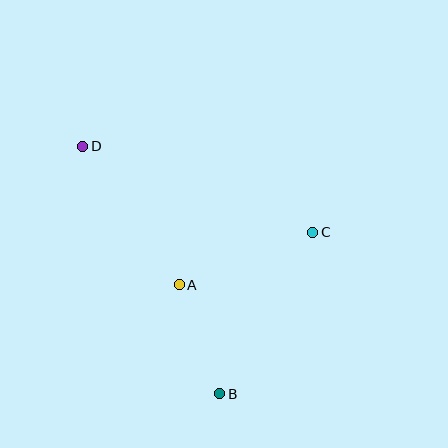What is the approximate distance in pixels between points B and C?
The distance between B and C is approximately 186 pixels.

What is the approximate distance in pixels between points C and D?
The distance between C and D is approximately 245 pixels.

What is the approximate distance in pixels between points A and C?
The distance between A and C is approximately 143 pixels.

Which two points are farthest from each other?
Points B and D are farthest from each other.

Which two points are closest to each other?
Points A and B are closest to each other.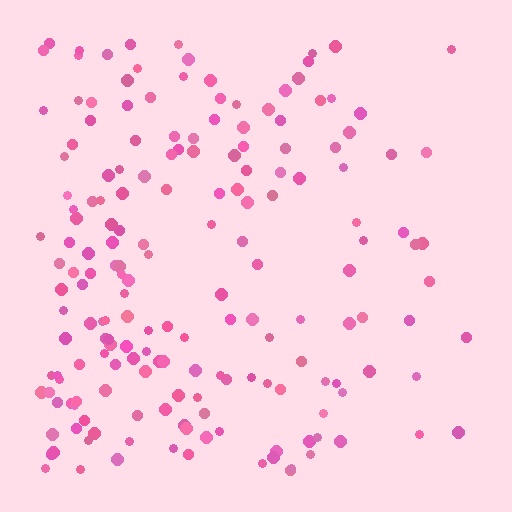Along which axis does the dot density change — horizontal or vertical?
Horizontal.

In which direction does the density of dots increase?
From right to left, with the left side densest.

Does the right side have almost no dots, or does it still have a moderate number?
Still a moderate number, just noticeably fewer than the left.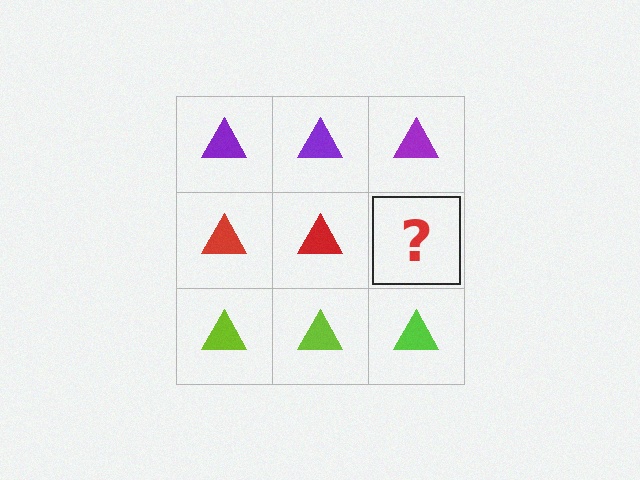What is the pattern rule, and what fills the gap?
The rule is that each row has a consistent color. The gap should be filled with a red triangle.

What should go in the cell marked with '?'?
The missing cell should contain a red triangle.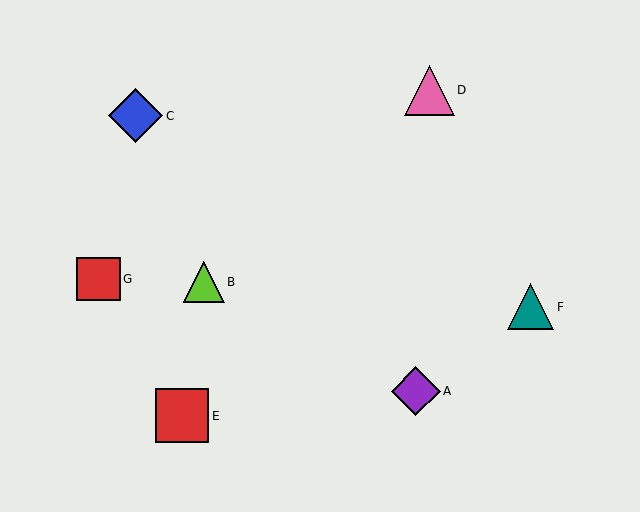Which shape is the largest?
The blue diamond (labeled C) is the largest.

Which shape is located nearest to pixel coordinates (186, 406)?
The red square (labeled E) at (182, 416) is nearest to that location.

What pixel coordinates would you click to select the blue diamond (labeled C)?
Click at (136, 116) to select the blue diamond C.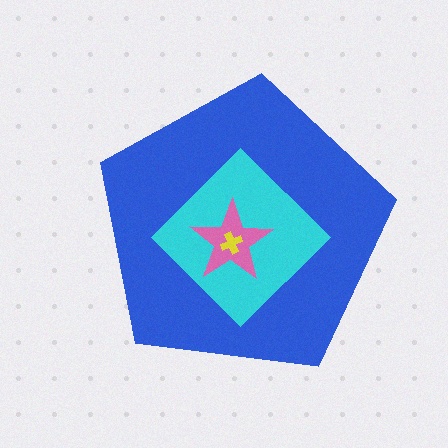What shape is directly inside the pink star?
The yellow cross.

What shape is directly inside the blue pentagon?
The cyan diamond.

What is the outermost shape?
The blue pentagon.